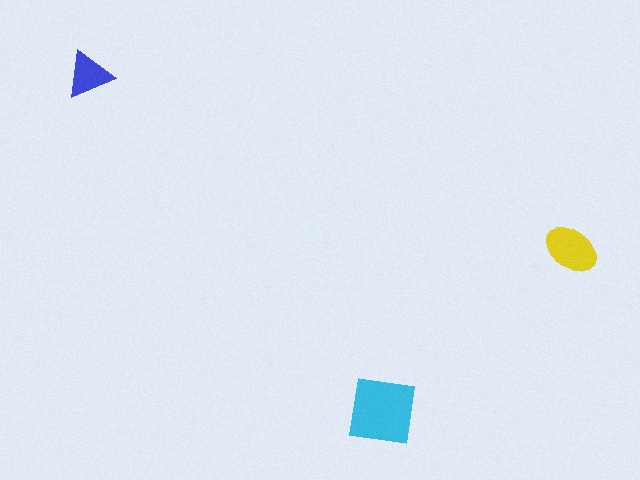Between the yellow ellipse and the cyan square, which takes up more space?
The cyan square.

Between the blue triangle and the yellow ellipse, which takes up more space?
The yellow ellipse.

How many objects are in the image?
There are 3 objects in the image.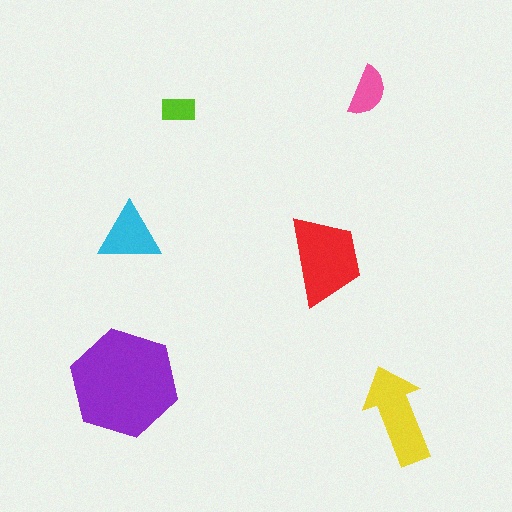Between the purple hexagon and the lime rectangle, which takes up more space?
The purple hexagon.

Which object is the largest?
The purple hexagon.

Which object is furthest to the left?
The purple hexagon is leftmost.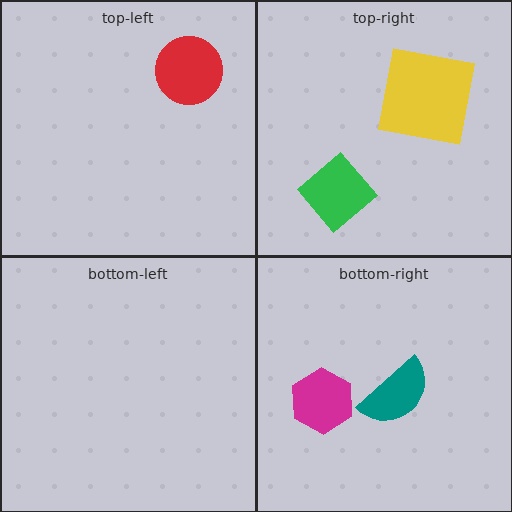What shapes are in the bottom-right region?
The magenta hexagon, the teal semicircle.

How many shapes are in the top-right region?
2.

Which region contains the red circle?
The top-left region.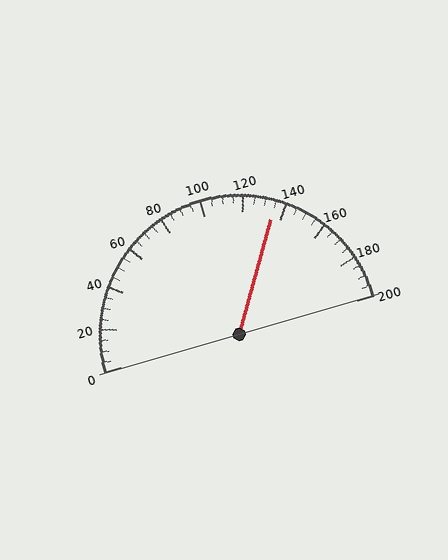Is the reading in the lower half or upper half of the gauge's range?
The reading is in the upper half of the range (0 to 200).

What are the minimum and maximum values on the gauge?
The gauge ranges from 0 to 200.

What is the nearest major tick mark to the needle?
The nearest major tick mark is 140.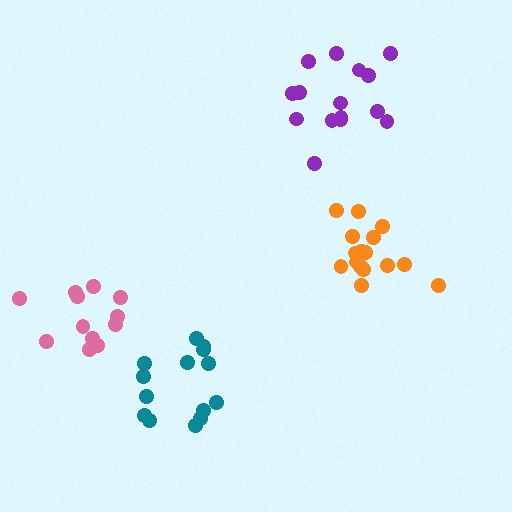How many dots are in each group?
Group 1: 12 dots, Group 2: 15 dots, Group 3: 14 dots, Group 4: 17 dots (58 total).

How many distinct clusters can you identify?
There are 4 distinct clusters.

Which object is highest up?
The purple cluster is topmost.